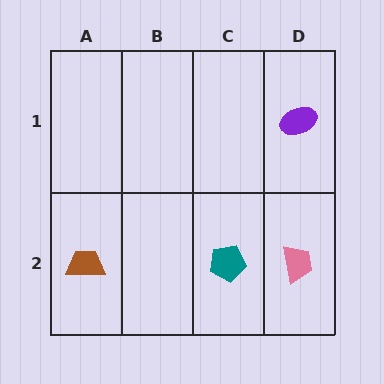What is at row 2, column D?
A pink trapezoid.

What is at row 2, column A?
A brown trapezoid.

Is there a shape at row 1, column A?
No, that cell is empty.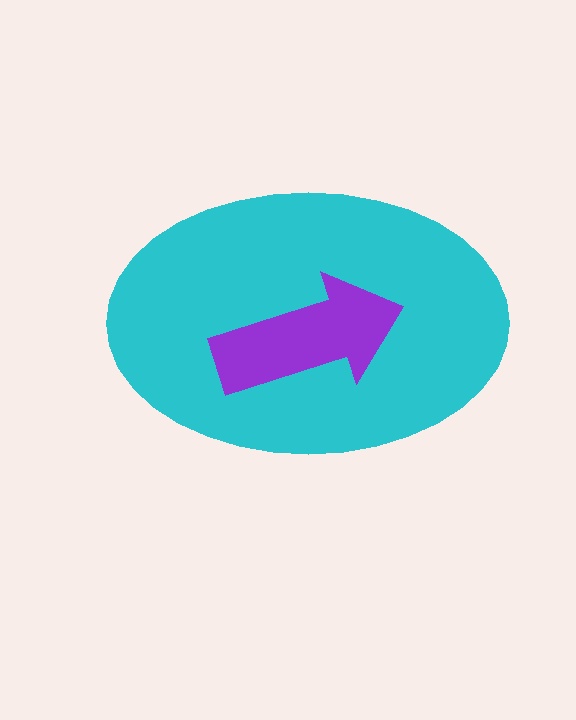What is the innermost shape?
The purple arrow.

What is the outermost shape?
The cyan ellipse.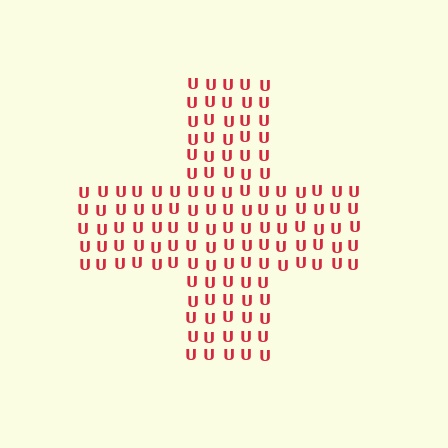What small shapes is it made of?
It is made of small letter U's.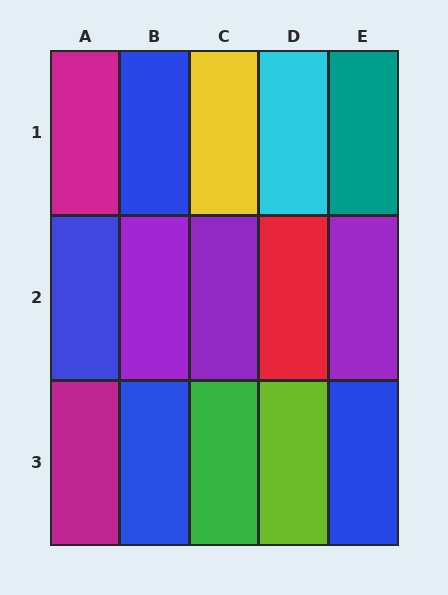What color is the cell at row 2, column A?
Blue.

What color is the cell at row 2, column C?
Purple.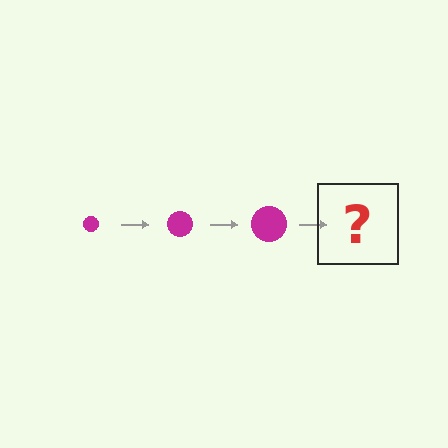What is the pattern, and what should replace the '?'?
The pattern is that the circle gets progressively larger each step. The '?' should be a magenta circle, larger than the previous one.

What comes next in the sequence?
The next element should be a magenta circle, larger than the previous one.